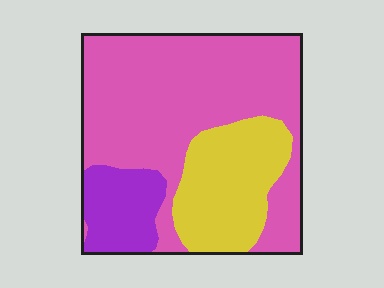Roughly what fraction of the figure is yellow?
Yellow covers roughly 25% of the figure.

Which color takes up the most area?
Pink, at roughly 60%.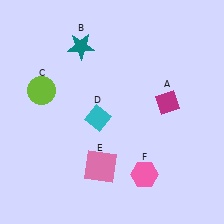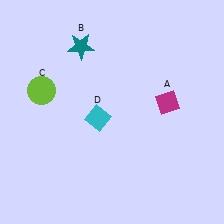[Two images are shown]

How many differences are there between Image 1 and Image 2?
There are 2 differences between the two images.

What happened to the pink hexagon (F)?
The pink hexagon (F) was removed in Image 2. It was in the bottom-right area of Image 1.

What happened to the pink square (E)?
The pink square (E) was removed in Image 2. It was in the bottom-left area of Image 1.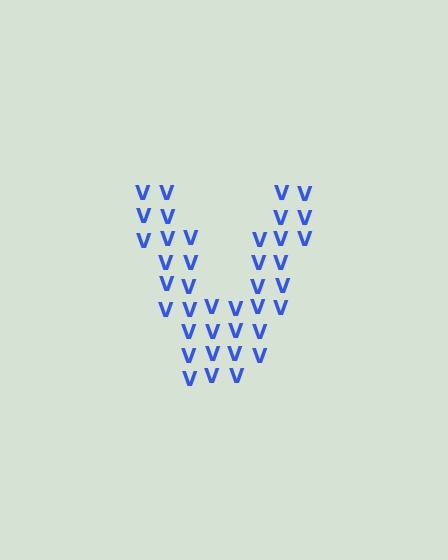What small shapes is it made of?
It is made of small letter V's.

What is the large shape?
The large shape is the letter V.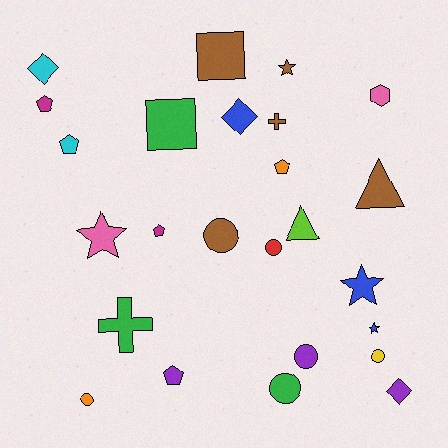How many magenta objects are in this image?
There are 2 magenta objects.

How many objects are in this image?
There are 25 objects.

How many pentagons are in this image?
There are 5 pentagons.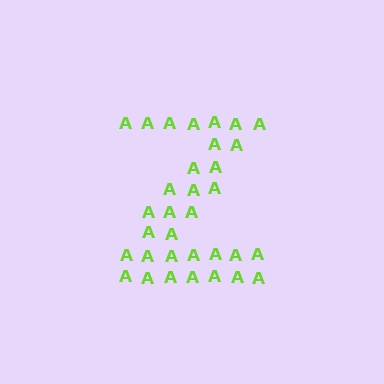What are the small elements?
The small elements are letter A's.